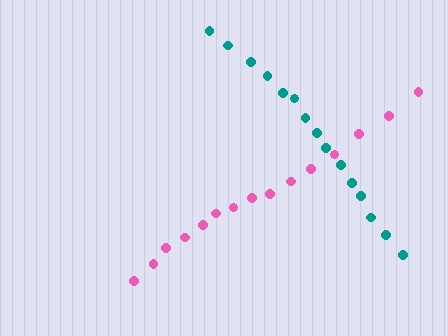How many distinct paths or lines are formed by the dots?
There are 2 distinct paths.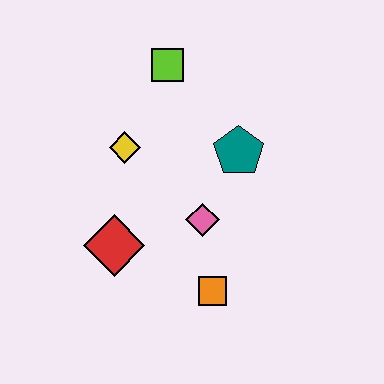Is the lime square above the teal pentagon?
Yes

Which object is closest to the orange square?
The pink diamond is closest to the orange square.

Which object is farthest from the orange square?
The lime square is farthest from the orange square.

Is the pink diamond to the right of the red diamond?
Yes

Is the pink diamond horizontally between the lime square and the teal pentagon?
Yes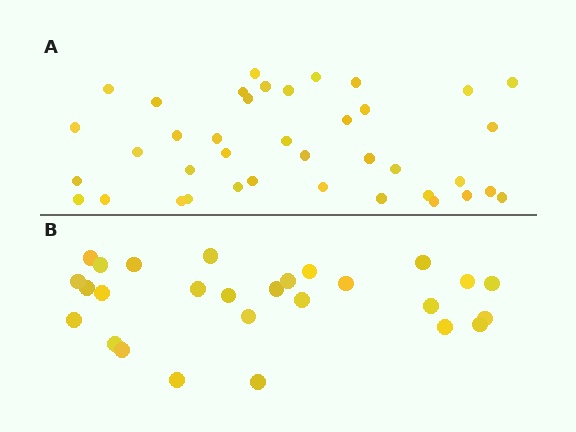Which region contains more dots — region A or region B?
Region A (the top region) has more dots.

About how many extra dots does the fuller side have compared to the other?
Region A has roughly 12 or so more dots than region B.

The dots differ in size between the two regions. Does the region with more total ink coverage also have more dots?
No. Region B has more total ink coverage because its dots are larger, but region A actually contains more individual dots. Total area can be misleading — the number of items is what matters here.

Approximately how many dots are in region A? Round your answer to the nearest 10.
About 40 dots. (The exact count is 39, which rounds to 40.)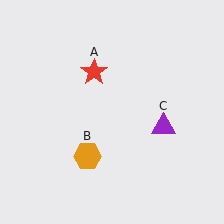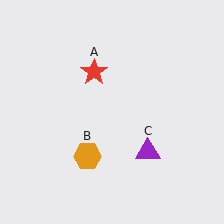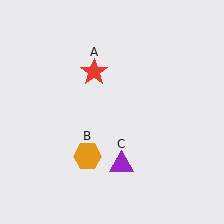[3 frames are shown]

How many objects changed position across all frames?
1 object changed position: purple triangle (object C).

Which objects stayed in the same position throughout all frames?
Red star (object A) and orange hexagon (object B) remained stationary.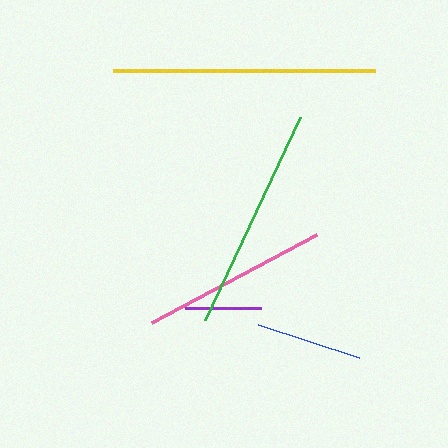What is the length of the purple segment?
The purple segment is approximately 76 pixels long.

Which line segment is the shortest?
The purple line is the shortest at approximately 76 pixels.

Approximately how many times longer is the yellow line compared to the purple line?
The yellow line is approximately 3.5 times the length of the purple line.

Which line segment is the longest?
The yellow line is the longest at approximately 262 pixels.